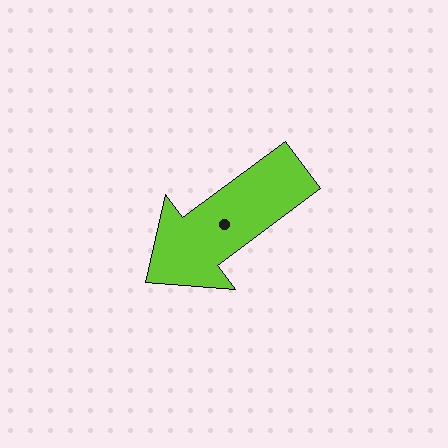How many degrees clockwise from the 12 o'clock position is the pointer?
Approximately 233 degrees.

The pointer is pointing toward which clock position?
Roughly 8 o'clock.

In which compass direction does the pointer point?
Southwest.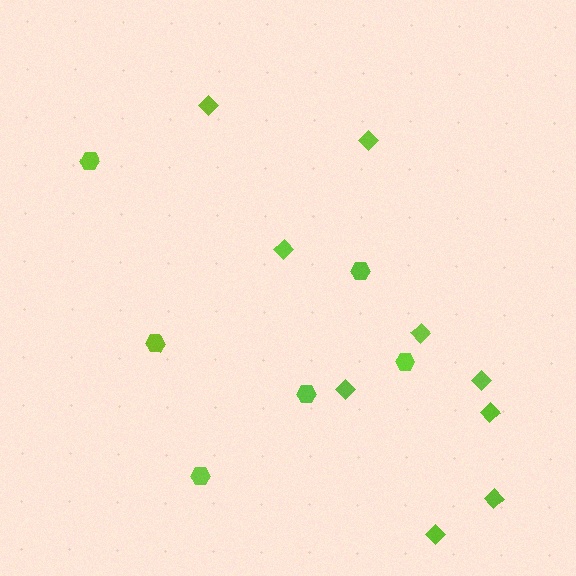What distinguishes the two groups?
There are 2 groups: one group of diamonds (9) and one group of hexagons (6).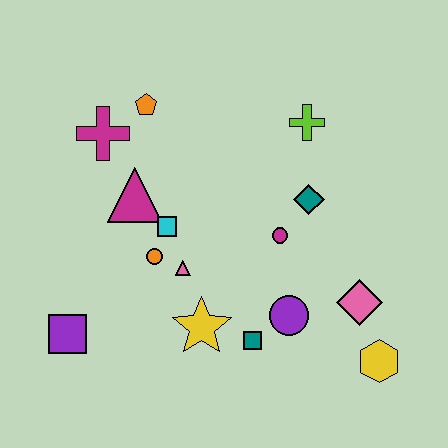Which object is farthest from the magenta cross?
The yellow hexagon is farthest from the magenta cross.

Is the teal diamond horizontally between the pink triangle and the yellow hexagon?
Yes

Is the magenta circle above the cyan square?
No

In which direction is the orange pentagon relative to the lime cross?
The orange pentagon is to the left of the lime cross.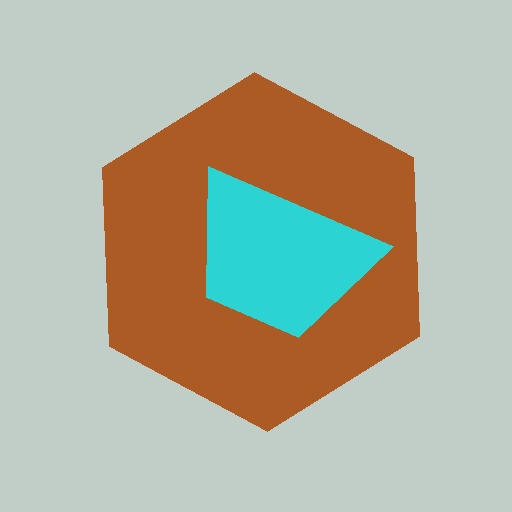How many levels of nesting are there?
2.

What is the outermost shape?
The brown hexagon.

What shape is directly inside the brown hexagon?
The cyan trapezoid.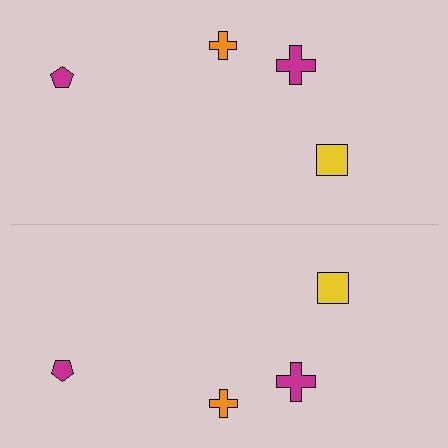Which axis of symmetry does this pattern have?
The pattern has a horizontal axis of symmetry running through the center of the image.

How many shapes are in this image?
There are 8 shapes in this image.